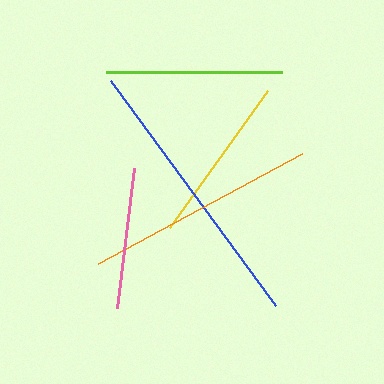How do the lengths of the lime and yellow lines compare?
The lime and yellow lines are approximately the same length.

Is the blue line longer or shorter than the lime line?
The blue line is longer than the lime line.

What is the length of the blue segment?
The blue segment is approximately 279 pixels long.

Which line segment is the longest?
The blue line is the longest at approximately 279 pixels.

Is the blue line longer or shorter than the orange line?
The blue line is longer than the orange line.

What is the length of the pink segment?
The pink segment is approximately 141 pixels long.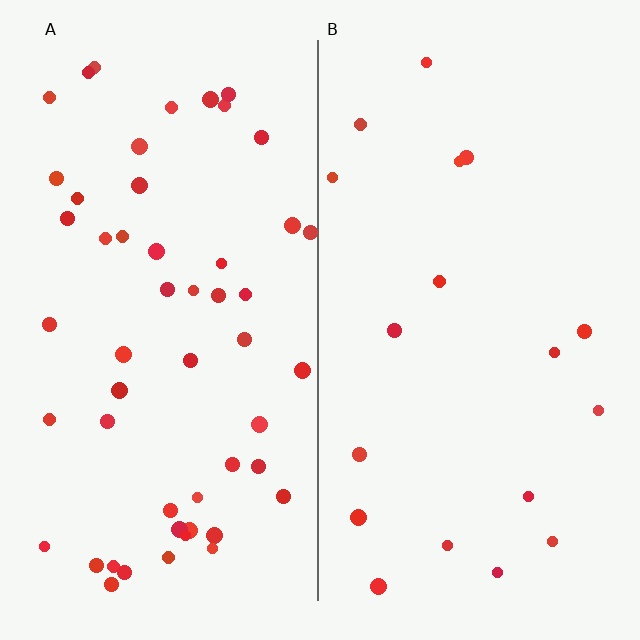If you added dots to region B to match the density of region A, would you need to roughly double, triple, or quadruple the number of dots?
Approximately triple.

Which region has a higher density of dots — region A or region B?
A (the left).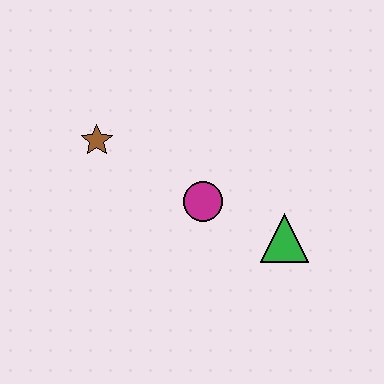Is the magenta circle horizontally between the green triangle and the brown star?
Yes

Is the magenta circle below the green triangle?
No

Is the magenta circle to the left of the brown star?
No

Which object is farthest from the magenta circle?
The brown star is farthest from the magenta circle.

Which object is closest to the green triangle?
The magenta circle is closest to the green triangle.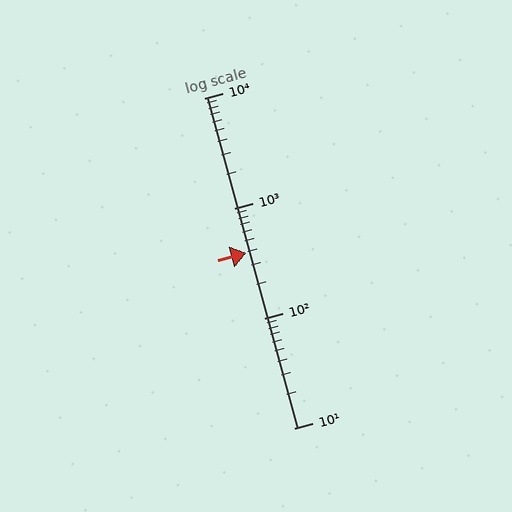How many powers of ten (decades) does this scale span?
The scale spans 3 decades, from 10 to 10000.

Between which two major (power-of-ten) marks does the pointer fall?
The pointer is between 100 and 1000.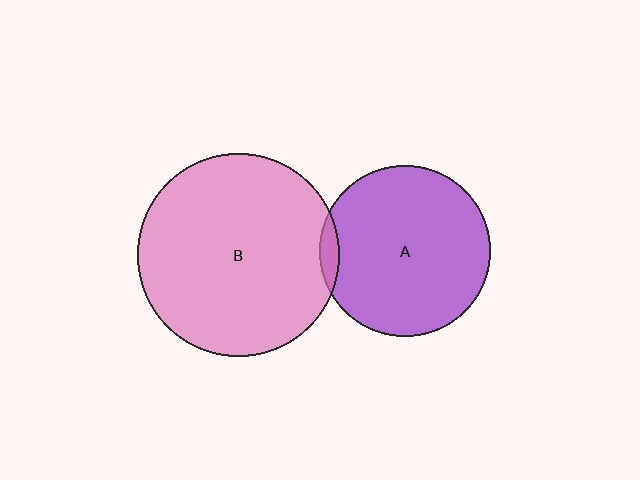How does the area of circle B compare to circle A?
Approximately 1.4 times.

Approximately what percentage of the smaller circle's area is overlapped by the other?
Approximately 5%.